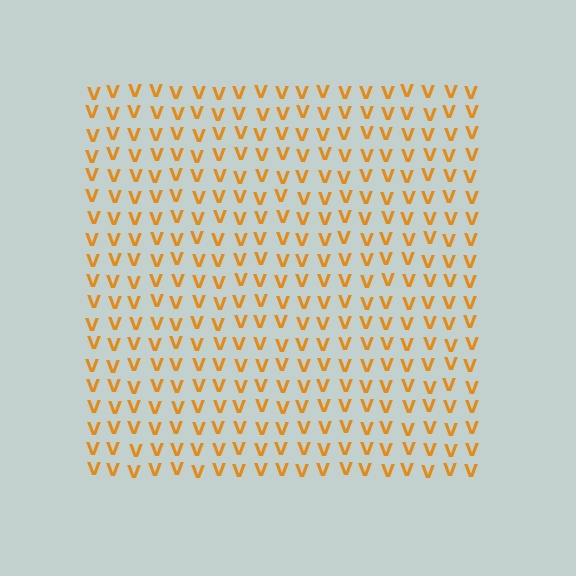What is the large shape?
The large shape is a square.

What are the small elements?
The small elements are letter V's.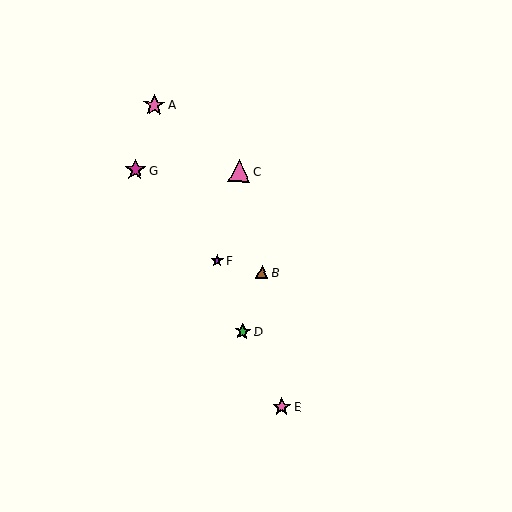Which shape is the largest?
The pink triangle (labeled C) is the largest.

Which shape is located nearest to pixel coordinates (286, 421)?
The pink star (labeled E) at (282, 407) is nearest to that location.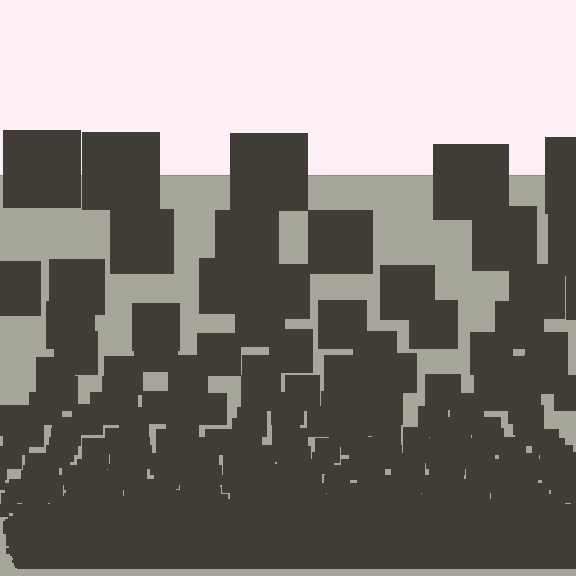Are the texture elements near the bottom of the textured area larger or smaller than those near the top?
Smaller. The gradient is inverted — elements near the bottom are smaller and denser.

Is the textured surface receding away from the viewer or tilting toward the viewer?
The surface appears to tilt toward the viewer. Texture elements get larger and sparser toward the top.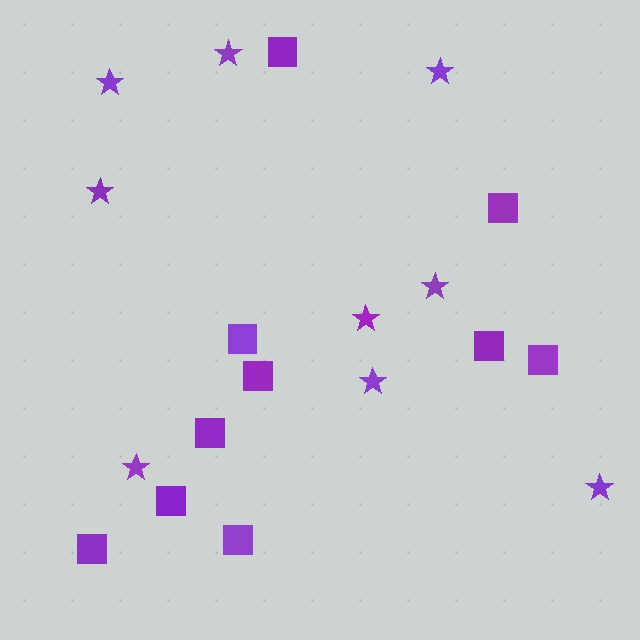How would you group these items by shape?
There are 2 groups: one group of stars (9) and one group of squares (10).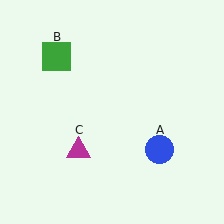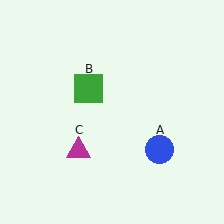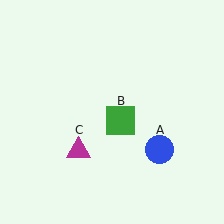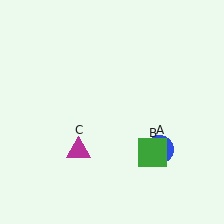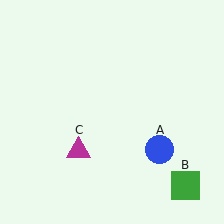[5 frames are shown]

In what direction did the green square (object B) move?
The green square (object B) moved down and to the right.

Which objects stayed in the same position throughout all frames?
Blue circle (object A) and magenta triangle (object C) remained stationary.